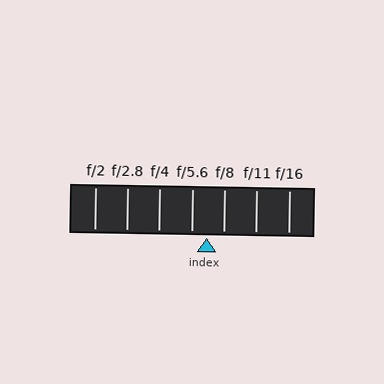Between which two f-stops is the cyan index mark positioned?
The index mark is between f/5.6 and f/8.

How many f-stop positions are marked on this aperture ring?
There are 7 f-stop positions marked.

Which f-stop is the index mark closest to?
The index mark is closest to f/5.6.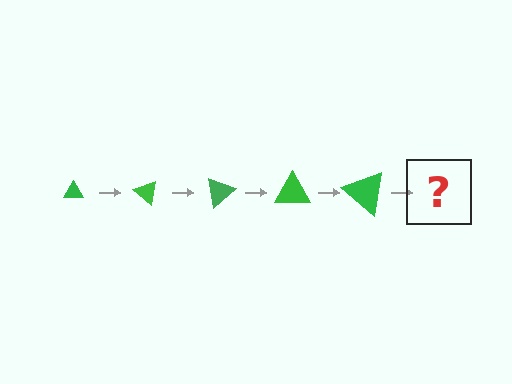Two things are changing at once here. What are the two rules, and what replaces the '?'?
The two rules are that the triangle grows larger each step and it rotates 40 degrees each step. The '?' should be a triangle, larger than the previous one and rotated 200 degrees from the start.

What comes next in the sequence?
The next element should be a triangle, larger than the previous one and rotated 200 degrees from the start.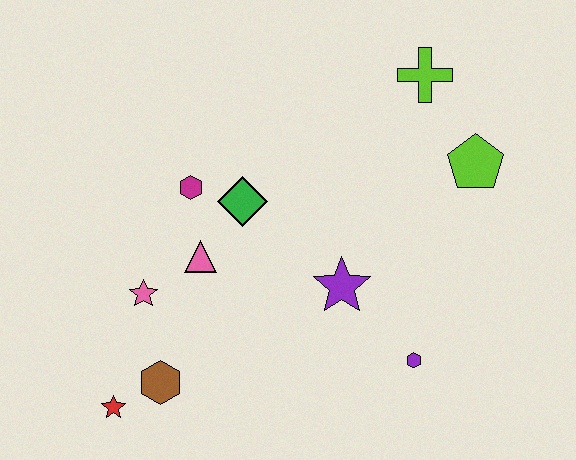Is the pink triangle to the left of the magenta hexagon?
No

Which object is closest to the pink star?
The pink triangle is closest to the pink star.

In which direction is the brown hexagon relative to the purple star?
The brown hexagon is to the left of the purple star.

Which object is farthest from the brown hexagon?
The lime cross is farthest from the brown hexagon.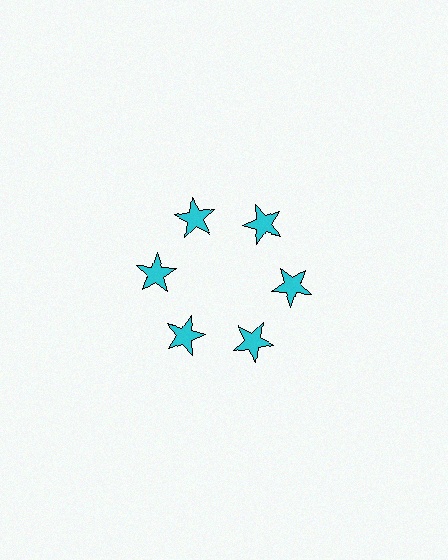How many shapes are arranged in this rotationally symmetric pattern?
There are 6 shapes, arranged in 6 groups of 1.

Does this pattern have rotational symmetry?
Yes, this pattern has 6-fold rotational symmetry. It looks the same after rotating 60 degrees around the center.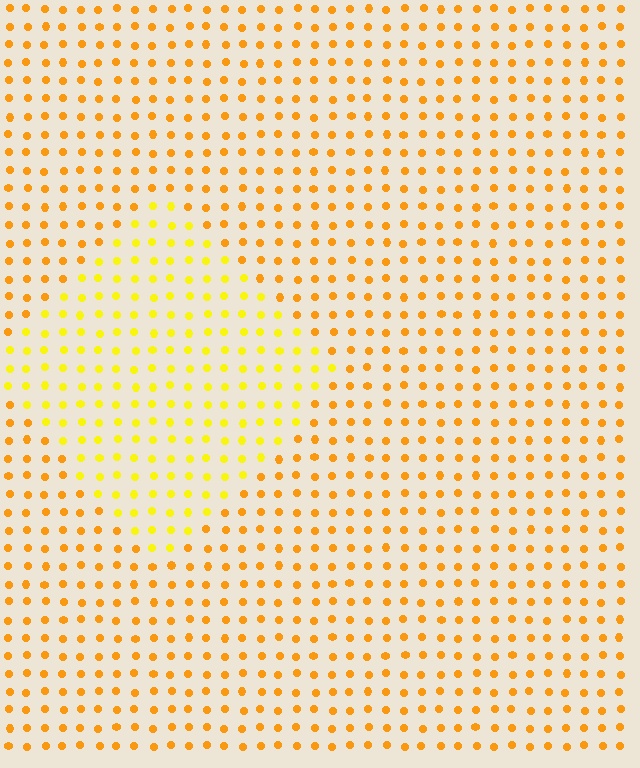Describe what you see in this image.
The image is filled with small orange elements in a uniform arrangement. A diamond-shaped region is visible where the elements are tinted to a slightly different hue, forming a subtle color boundary.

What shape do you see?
I see a diamond.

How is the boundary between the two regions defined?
The boundary is defined purely by a slight shift in hue (about 24 degrees). Spacing, size, and orientation are identical on both sides.